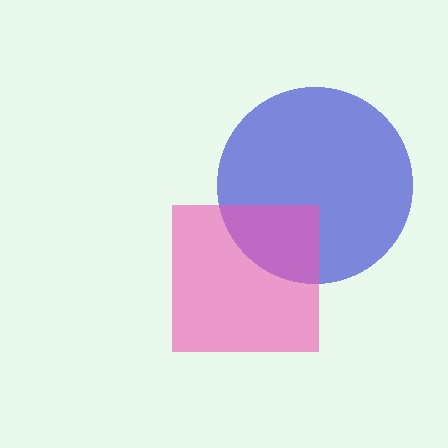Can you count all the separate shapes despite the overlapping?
Yes, there are 2 separate shapes.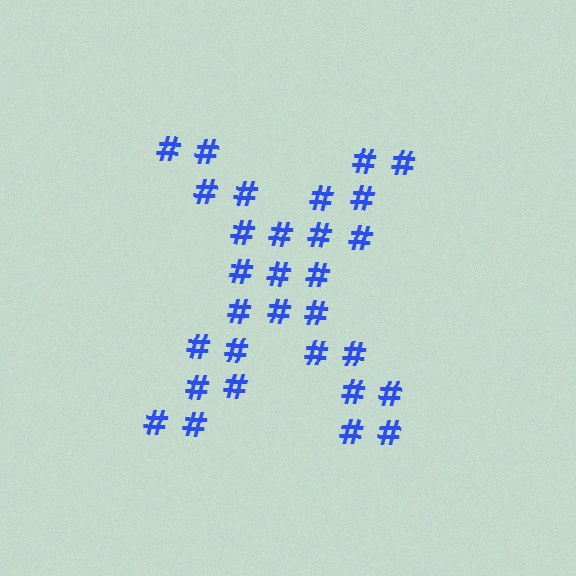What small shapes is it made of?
It is made of small hash symbols.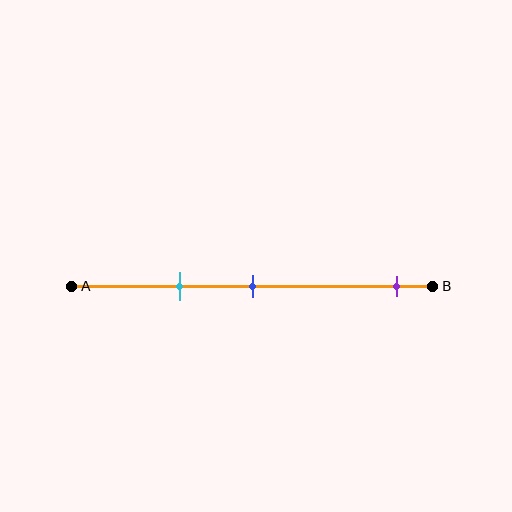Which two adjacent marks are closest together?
The cyan and blue marks are the closest adjacent pair.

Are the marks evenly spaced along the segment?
No, the marks are not evenly spaced.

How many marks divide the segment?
There are 3 marks dividing the segment.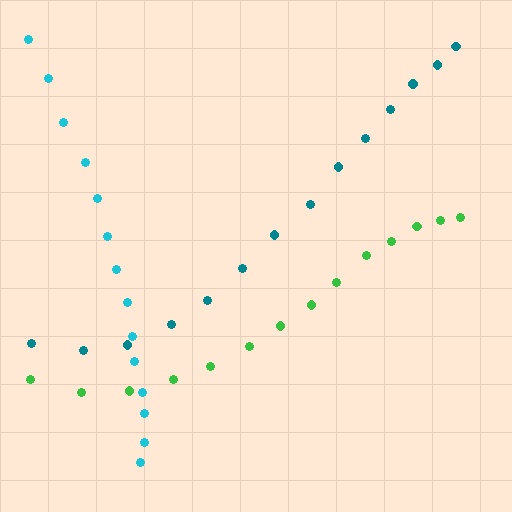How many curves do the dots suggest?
There are 3 distinct paths.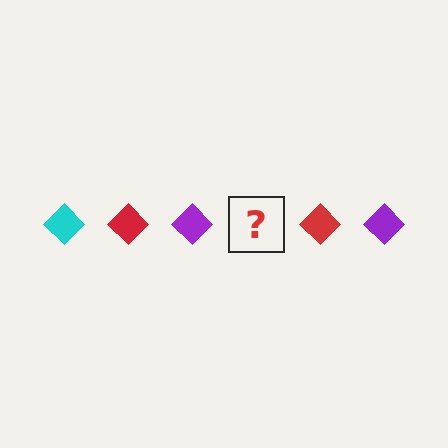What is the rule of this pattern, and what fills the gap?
The rule is that the pattern cycles through cyan, red, purple diamonds. The gap should be filled with a cyan diamond.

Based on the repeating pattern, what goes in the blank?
The blank should be a cyan diamond.